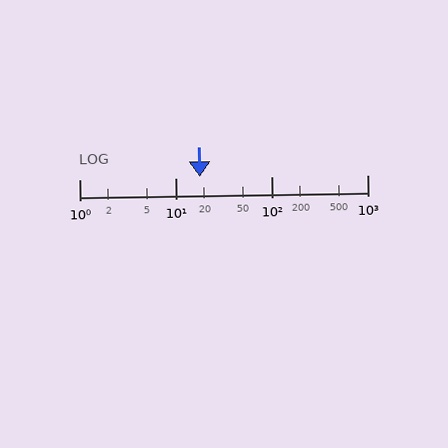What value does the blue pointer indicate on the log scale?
The pointer indicates approximately 18.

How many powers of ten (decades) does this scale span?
The scale spans 3 decades, from 1 to 1000.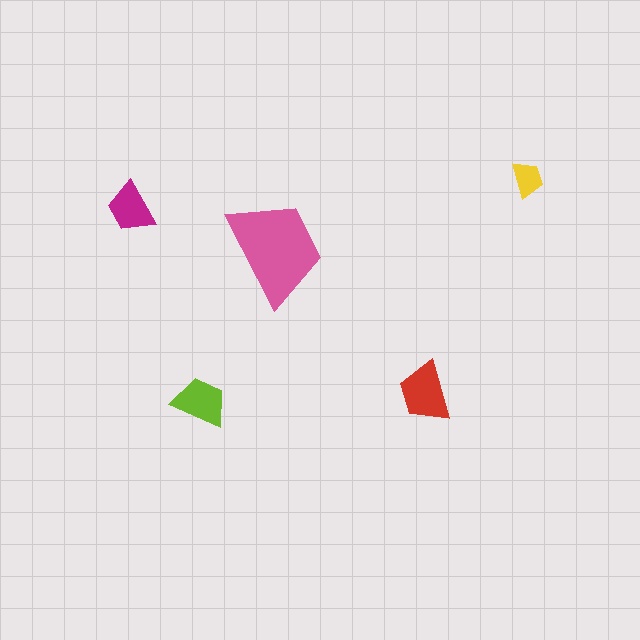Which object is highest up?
The yellow trapezoid is topmost.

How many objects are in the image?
There are 5 objects in the image.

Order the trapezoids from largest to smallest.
the pink one, the red one, the lime one, the magenta one, the yellow one.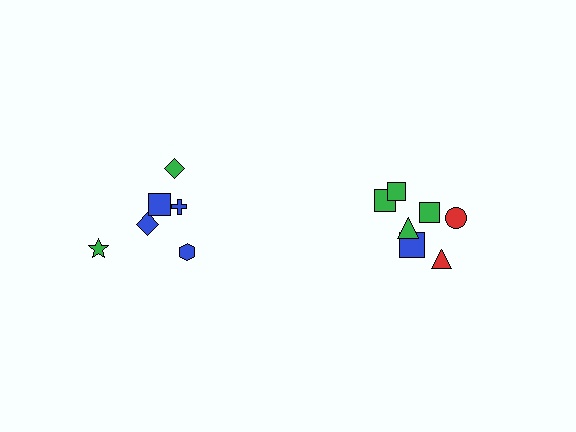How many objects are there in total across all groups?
There are 14 objects.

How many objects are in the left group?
There are 6 objects.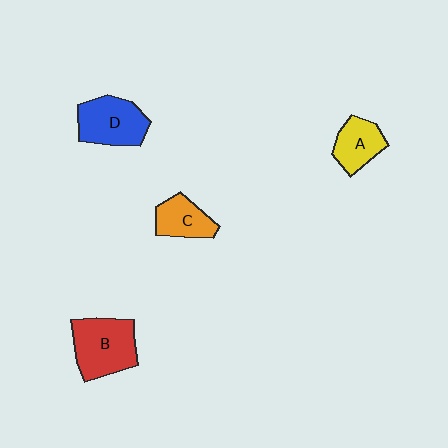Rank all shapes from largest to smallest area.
From largest to smallest: B (red), D (blue), A (yellow), C (orange).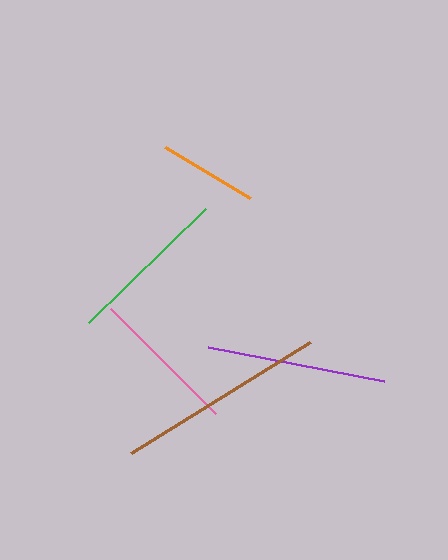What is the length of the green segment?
The green segment is approximately 163 pixels long.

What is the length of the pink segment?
The pink segment is approximately 148 pixels long.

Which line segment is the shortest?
The orange line is the shortest at approximately 100 pixels.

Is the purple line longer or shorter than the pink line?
The purple line is longer than the pink line.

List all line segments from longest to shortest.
From longest to shortest: brown, purple, green, pink, orange.